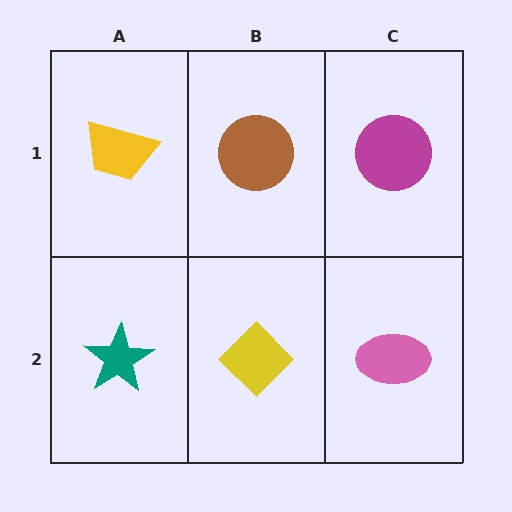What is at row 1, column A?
A yellow trapezoid.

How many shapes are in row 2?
3 shapes.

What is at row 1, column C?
A magenta circle.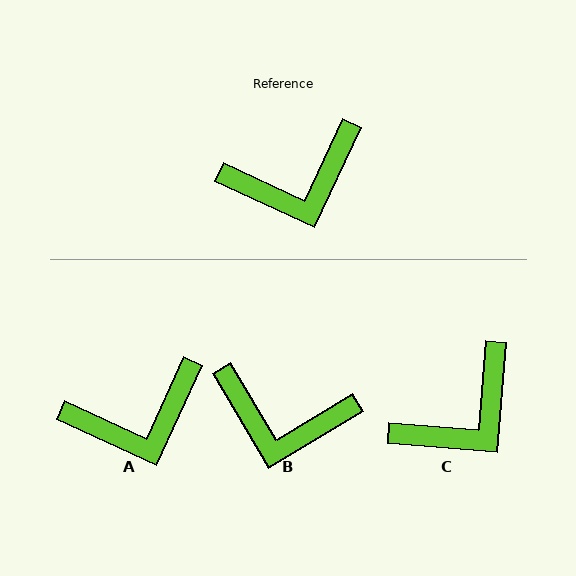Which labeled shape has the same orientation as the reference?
A.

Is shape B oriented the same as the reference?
No, it is off by about 34 degrees.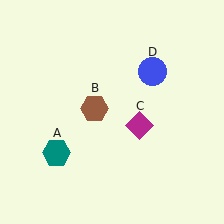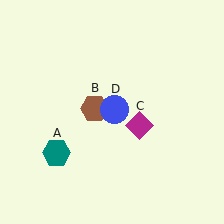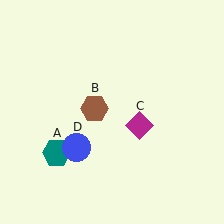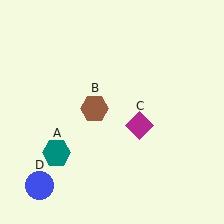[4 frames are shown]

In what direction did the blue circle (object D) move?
The blue circle (object D) moved down and to the left.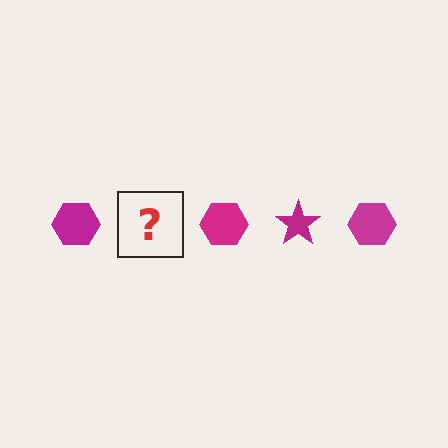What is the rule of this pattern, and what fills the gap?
The rule is that the pattern cycles through hexagon, star shapes in magenta. The gap should be filled with a magenta star.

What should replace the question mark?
The question mark should be replaced with a magenta star.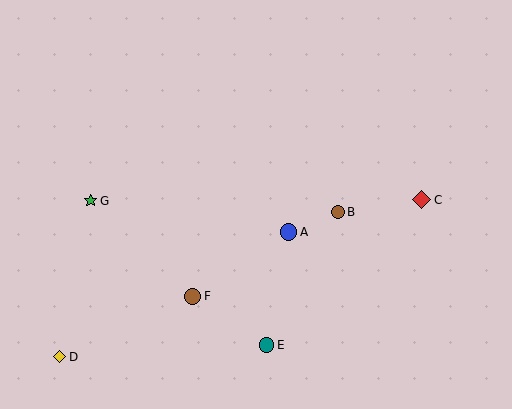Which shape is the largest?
The red diamond (labeled C) is the largest.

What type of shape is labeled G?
Shape G is a green star.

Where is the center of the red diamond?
The center of the red diamond is at (421, 200).